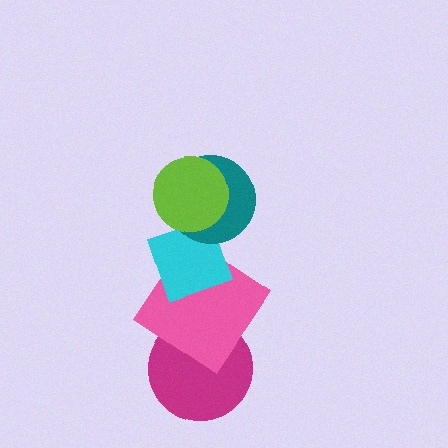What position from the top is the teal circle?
The teal circle is 2nd from the top.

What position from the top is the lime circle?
The lime circle is 1st from the top.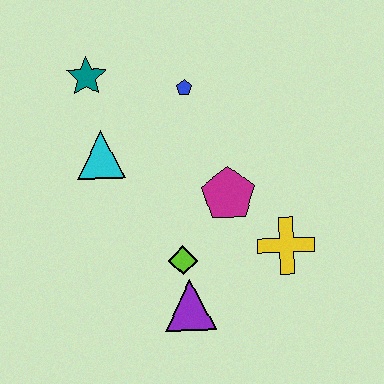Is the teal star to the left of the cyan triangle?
Yes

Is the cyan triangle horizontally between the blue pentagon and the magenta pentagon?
No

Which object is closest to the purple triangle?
The lime diamond is closest to the purple triangle.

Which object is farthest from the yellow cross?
The teal star is farthest from the yellow cross.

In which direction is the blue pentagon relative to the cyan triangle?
The blue pentagon is to the right of the cyan triangle.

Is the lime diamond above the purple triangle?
Yes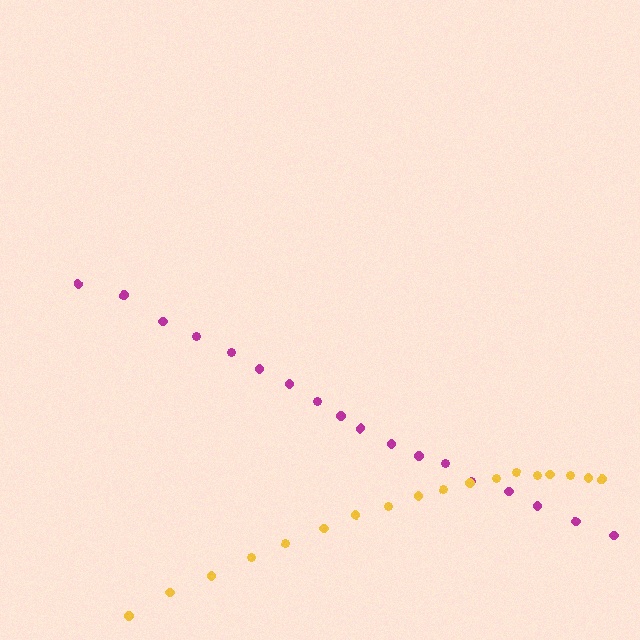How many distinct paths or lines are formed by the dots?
There are 2 distinct paths.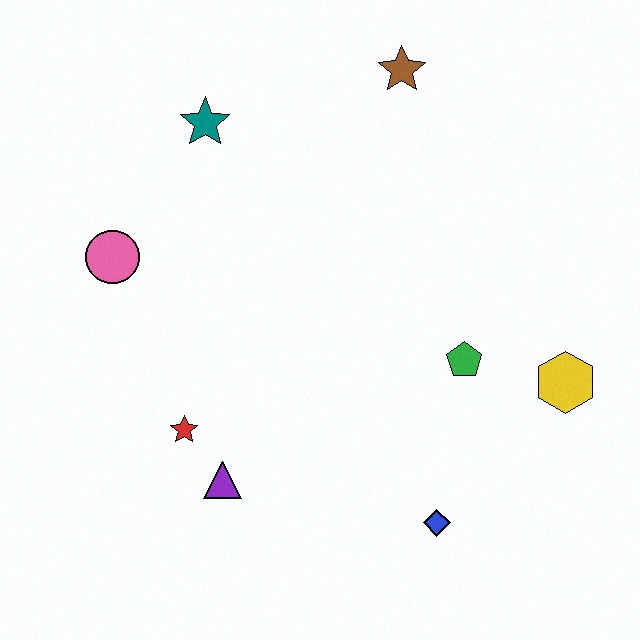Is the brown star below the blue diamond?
No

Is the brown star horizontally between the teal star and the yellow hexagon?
Yes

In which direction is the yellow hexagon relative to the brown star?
The yellow hexagon is below the brown star.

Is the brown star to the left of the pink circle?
No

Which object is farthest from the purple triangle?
The brown star is farthest from the purple triangle.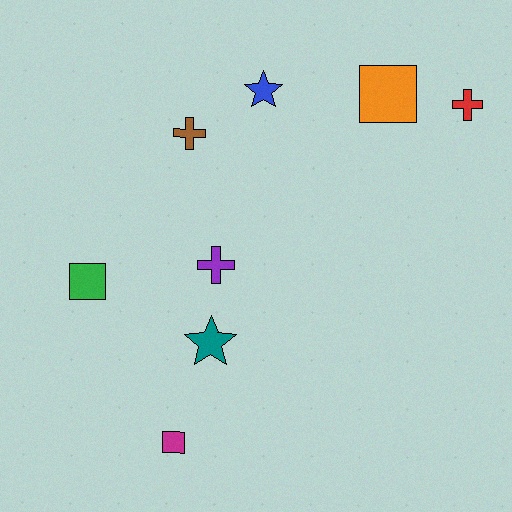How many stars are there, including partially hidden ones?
There are 2 stars.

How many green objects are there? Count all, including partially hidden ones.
There is 1 green object.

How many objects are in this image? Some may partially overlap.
There are 8 objects.